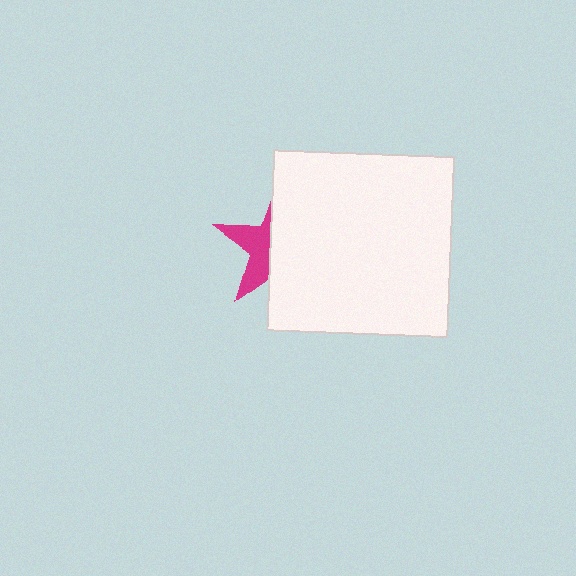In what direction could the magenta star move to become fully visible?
The magenta star could move left. That would shift it out from behind the white square entirely.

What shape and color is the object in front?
The object in front is a white square.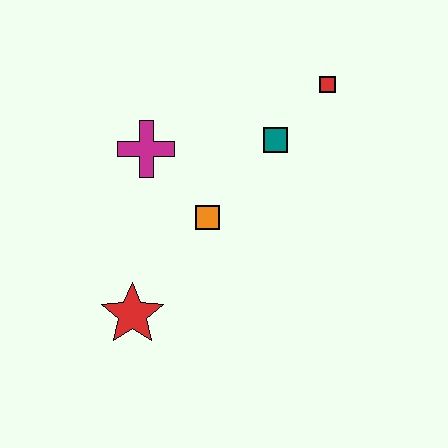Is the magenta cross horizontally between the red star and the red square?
Yes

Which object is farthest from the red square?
The red star is farthest from the red square.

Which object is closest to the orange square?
The magenta cross is closest to the orange square.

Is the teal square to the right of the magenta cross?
Yes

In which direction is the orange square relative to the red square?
The orange square is below the red square.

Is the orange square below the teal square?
Yes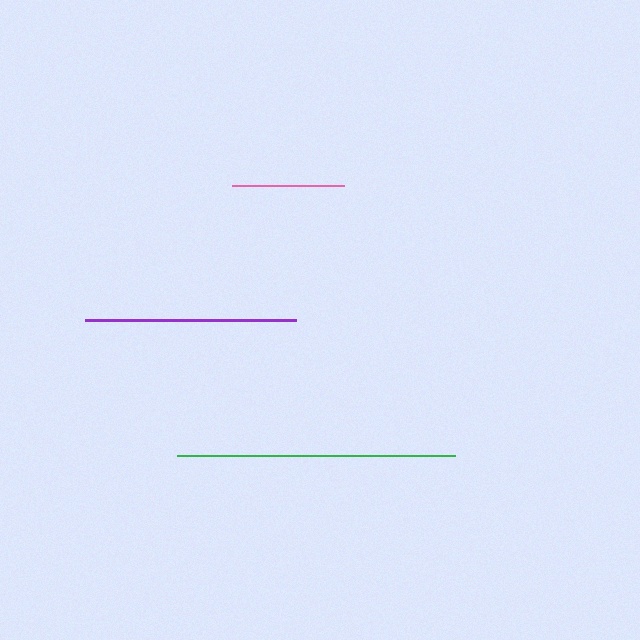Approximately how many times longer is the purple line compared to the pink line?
The purple line is approximately 1.9 times the length of the pink line.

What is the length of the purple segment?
The purple segment is approximately 211 pixels long.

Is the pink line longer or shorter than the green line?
The green line is longer than the pink line.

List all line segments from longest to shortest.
From longest to shortest: green, purple, pink.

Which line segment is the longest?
The green line is the longest at approximately 277 pixels.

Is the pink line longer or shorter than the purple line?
The purple line is longer than the pink line.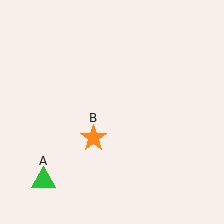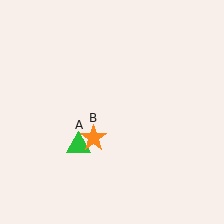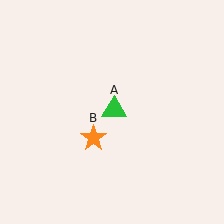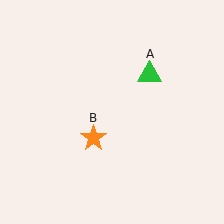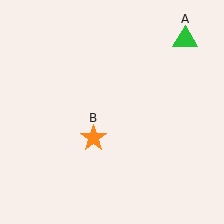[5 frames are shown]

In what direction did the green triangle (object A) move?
The green triangle (object A) moved up and to the right.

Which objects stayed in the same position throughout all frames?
Orange star (object B) remained stationary.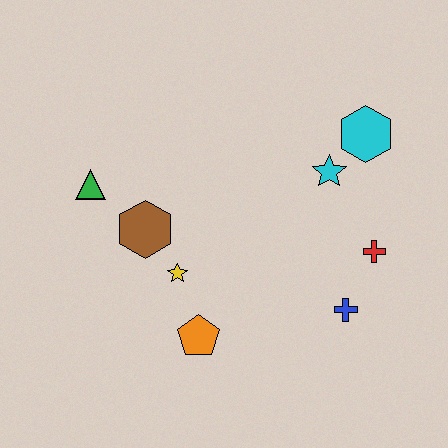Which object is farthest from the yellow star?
The cyan hexagon is farthest from the yellow star.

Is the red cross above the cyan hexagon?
No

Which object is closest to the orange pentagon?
The yellow star is closest to the orange pentagon.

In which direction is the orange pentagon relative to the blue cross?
The orange pentagon is to the left of the blue cross.